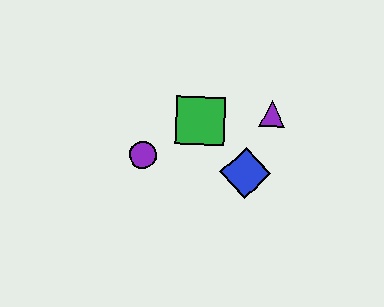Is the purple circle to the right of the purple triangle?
No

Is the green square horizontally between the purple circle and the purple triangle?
Yes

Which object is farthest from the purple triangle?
The purple circle is farthest from the purple triangle.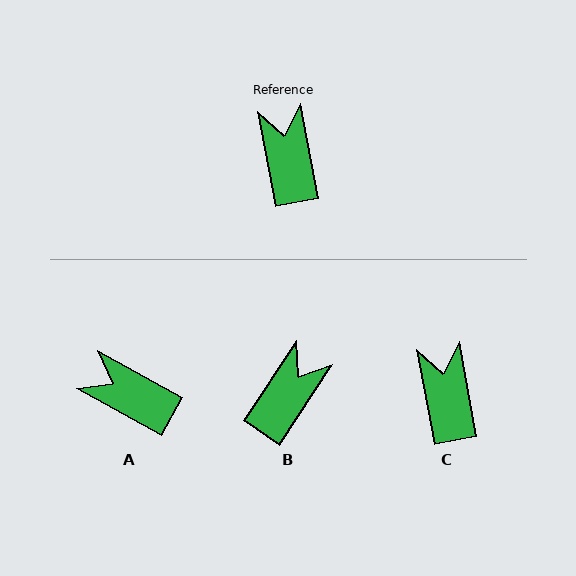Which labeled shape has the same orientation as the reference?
C.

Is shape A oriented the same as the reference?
No, it is off by about 51 degrees.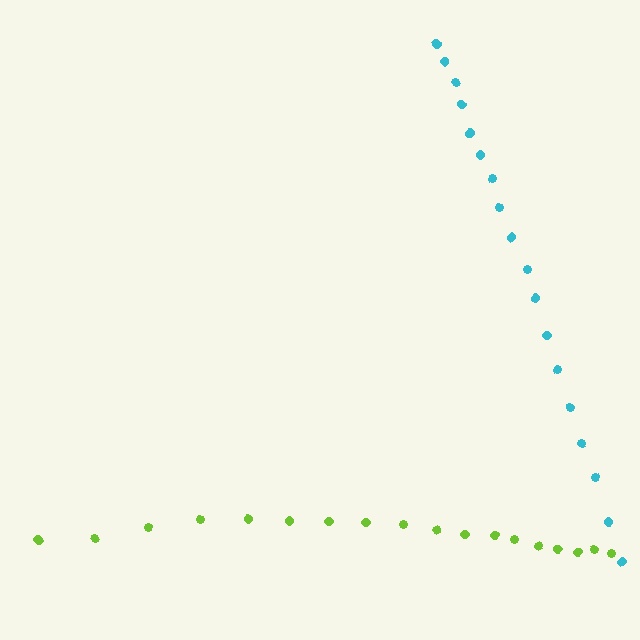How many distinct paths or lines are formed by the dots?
There are 2 distinct paths.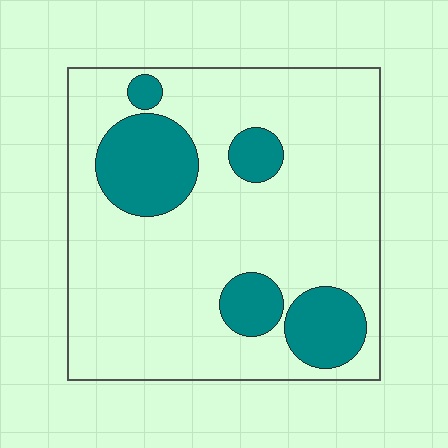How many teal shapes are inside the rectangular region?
5.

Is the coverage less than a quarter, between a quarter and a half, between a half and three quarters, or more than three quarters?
Less than a quarter.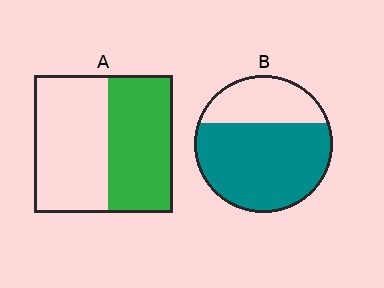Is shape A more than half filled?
Roughly half.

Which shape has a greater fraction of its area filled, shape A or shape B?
Shape B.